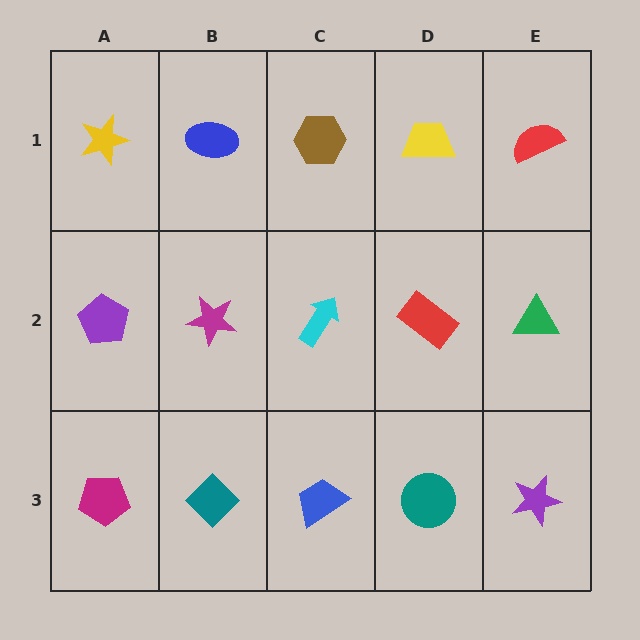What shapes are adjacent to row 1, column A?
A purple pentagon (row 2, column A), a blue ellipse (row 1, column B).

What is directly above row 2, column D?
A yellow trapezoid.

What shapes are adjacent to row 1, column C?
A cyan arrow (row 2, column C), a blue ellipse (row 1, column B), a yellow trapezoid (row 1, column D).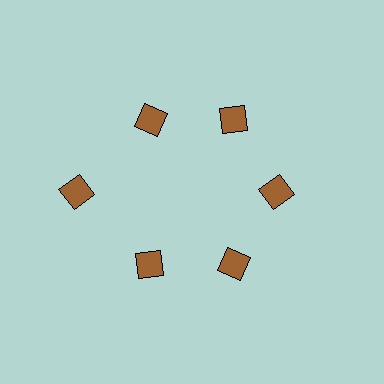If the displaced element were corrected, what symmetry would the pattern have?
It would have 6-fold rotational symmetry — the pattern would map onto itself every 60 degrees.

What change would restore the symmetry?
The symmetry would be restored by moving it inward, back onto the ring so that all 6 diamonds sit at equal angles and equal distance from the center.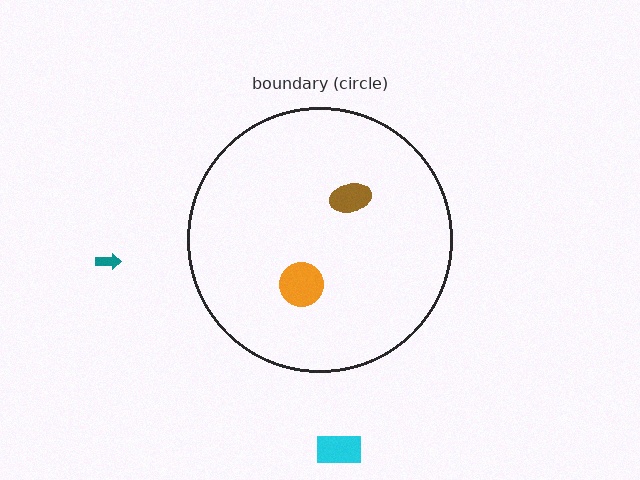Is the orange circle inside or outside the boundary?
Inside.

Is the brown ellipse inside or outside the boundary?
Inside.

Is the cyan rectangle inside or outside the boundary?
Outside.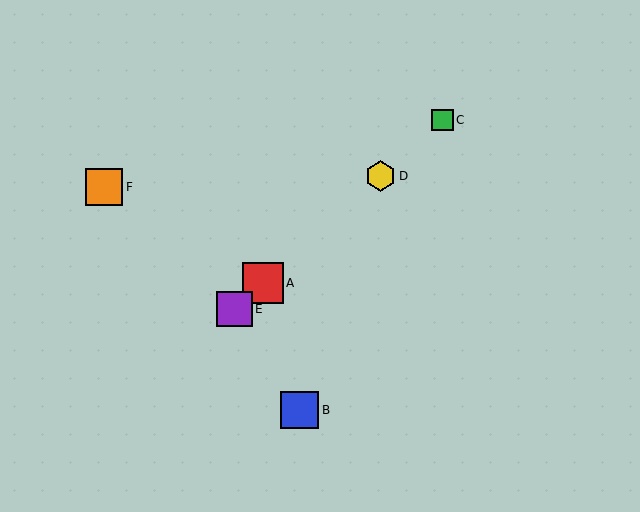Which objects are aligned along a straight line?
Objects A, C, D, E are aligned along a straight line.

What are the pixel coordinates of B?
Object B is at (300, 410).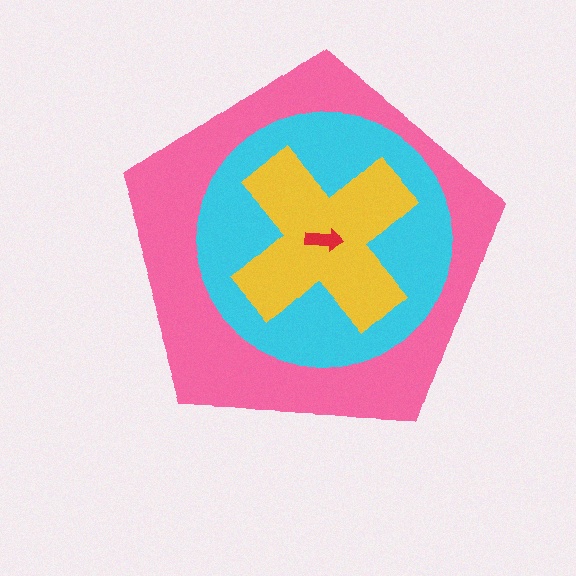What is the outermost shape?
The pink pentagon.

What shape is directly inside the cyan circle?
The yellow cross.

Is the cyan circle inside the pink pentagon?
Yes.